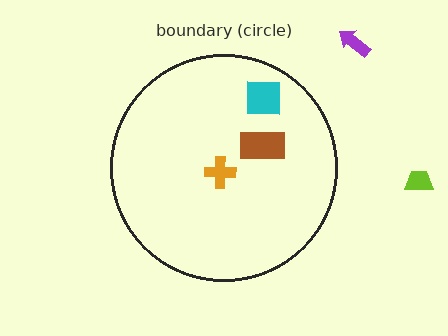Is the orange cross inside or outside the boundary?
Inside.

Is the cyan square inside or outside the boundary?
Inside.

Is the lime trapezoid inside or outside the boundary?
Outside.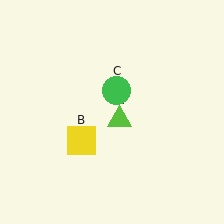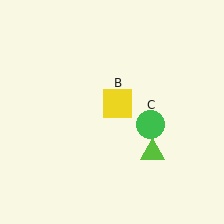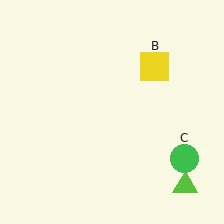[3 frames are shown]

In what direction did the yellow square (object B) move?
The yellow square (object B) moved up and to the right.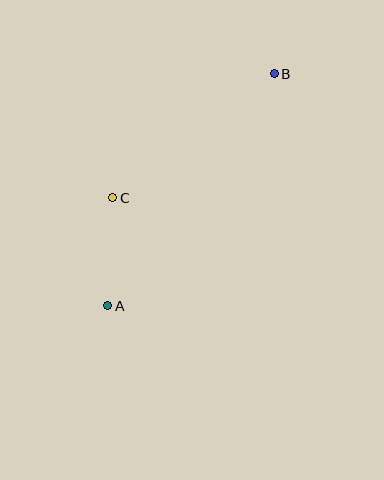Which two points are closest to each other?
Points A and C are closest to each other.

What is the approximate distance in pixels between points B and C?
The distance between B and C is approximately 204 pixels.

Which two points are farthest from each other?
Points A and B are farthest from each other.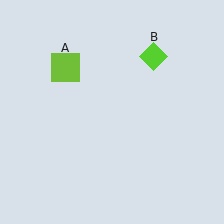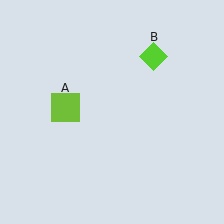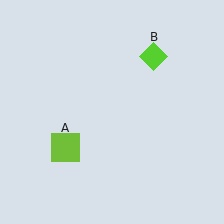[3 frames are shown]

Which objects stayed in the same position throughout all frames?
Lime diamond (object B) remained stationary.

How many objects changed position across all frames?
1 object changed position: lime square (object A).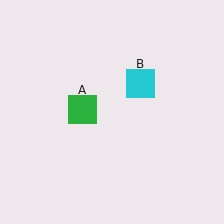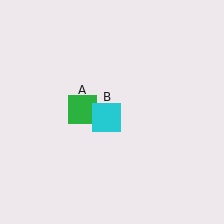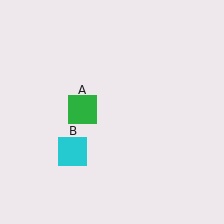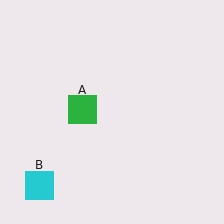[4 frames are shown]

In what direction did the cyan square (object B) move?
The cyan square (object B) moved down and to the left.